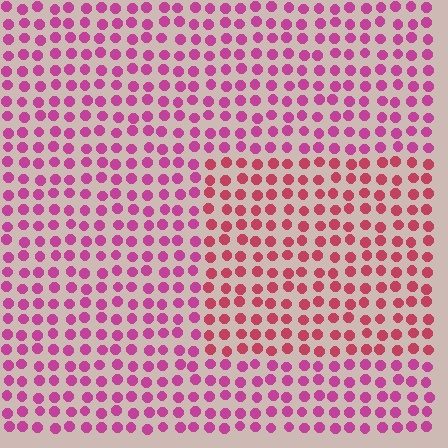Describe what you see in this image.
The image is filled with small magenta elements in a uniform arrangement. A rectangle-shaped region is visible where the elements are tinted to a slightly different hue, forming a subtle color boundary.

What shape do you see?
I see a rectangle.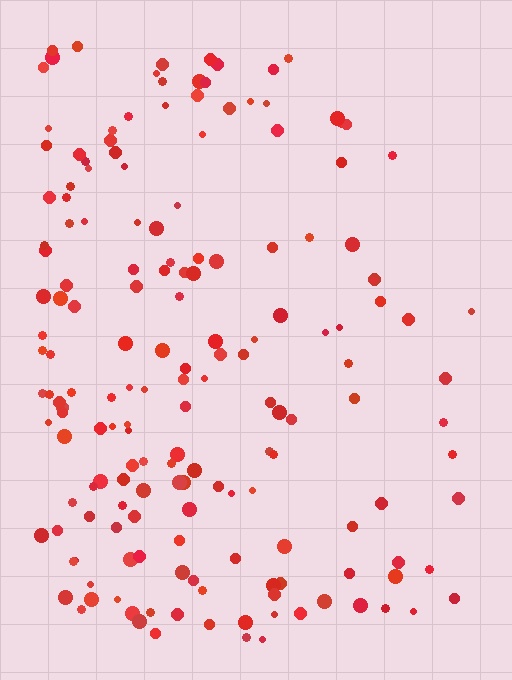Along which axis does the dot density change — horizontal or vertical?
Horizontal.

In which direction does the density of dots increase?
From right to left, with the left side densest.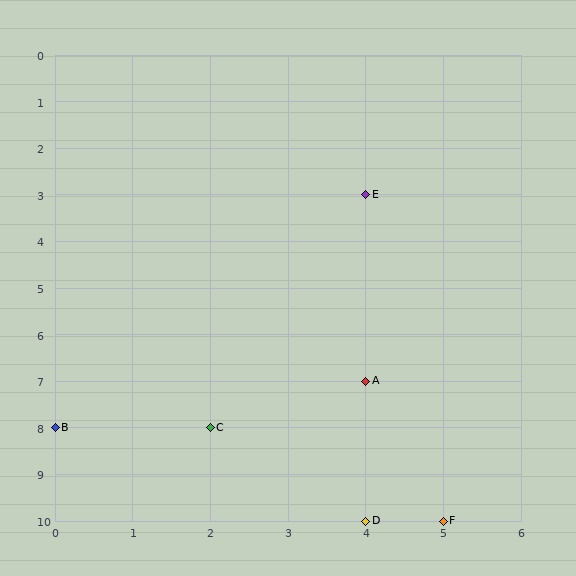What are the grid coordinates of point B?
Point B is at grid coordinates (0, 8).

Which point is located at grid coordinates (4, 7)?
Point A is at (4, 7).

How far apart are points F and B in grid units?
Points F and B are 5 columns and 2 rows apart (about 5.4 grid units diagonally).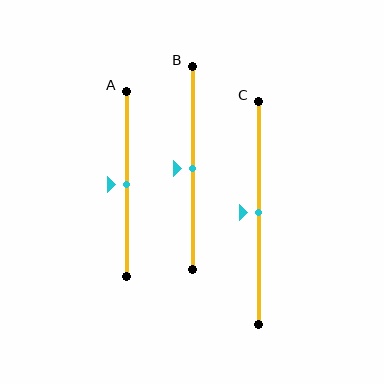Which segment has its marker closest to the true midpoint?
Segment A has its marker closest to the true midpoint.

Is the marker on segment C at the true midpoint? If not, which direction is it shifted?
Yes, the marker on segment C is at the true midpoint.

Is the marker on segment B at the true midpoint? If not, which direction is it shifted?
Yes, the marker on segment B is at the true midpoint.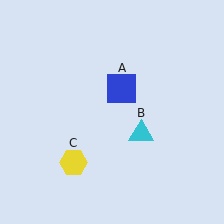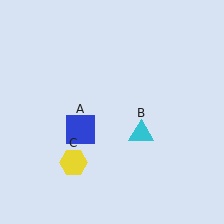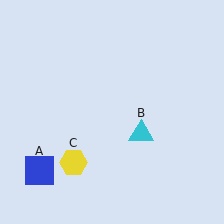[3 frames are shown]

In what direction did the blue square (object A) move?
The blue square (object A) moved down and to the left.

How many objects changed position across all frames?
1 object changed position: blue square (object A).